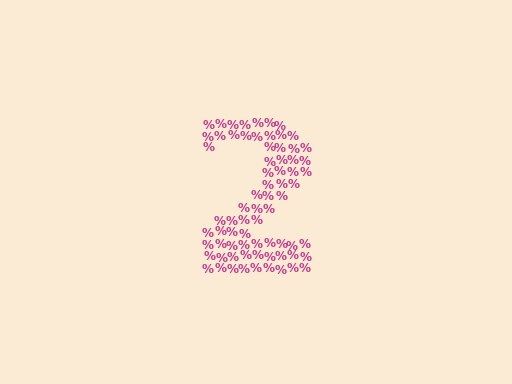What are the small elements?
The small elements are percent signs.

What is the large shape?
The large shape is the digit 2.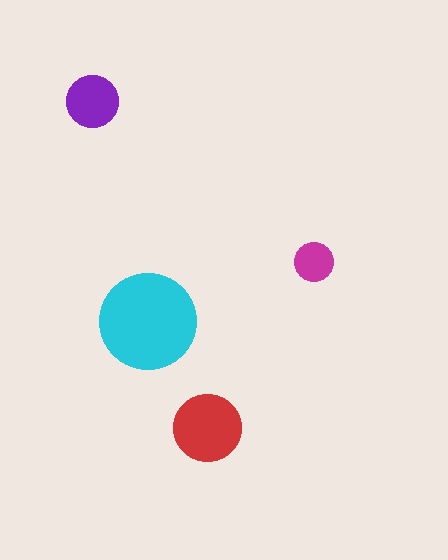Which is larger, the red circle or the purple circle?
The red one.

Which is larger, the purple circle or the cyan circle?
The cyan one.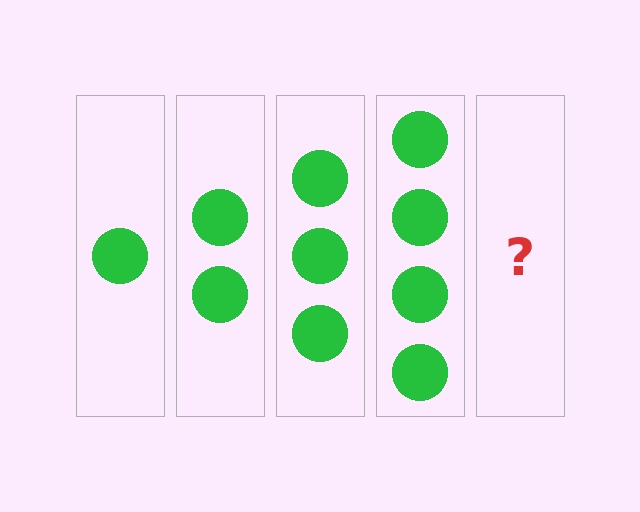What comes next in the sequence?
The next element should be 5 circles.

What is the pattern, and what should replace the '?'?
The pattern is that each step adds one more circle. The '?' should be 5 circles.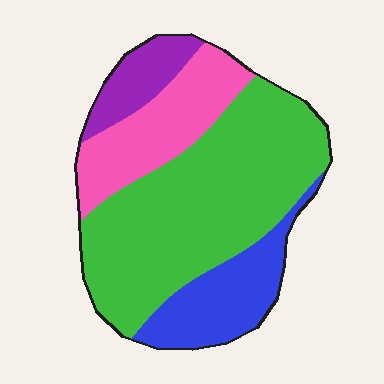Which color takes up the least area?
Purple, at roughly 10%.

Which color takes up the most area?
Green, at roughly 55%.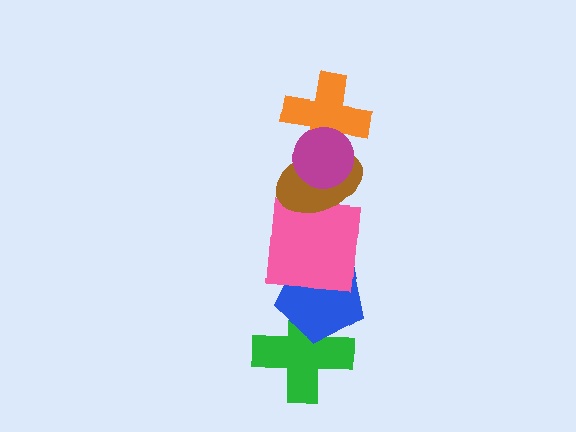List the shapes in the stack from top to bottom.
From top to bottom: the magenta circle, the orange cross, the brown ellipse, the pink square, the blue pentagon, the green cross.